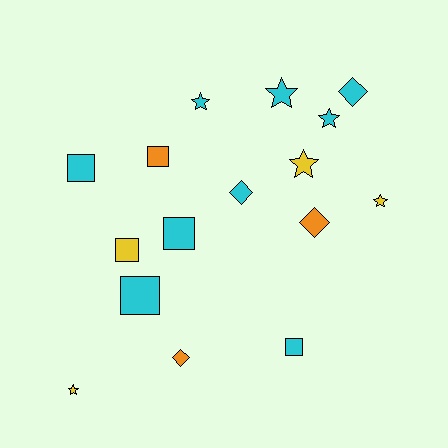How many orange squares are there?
There is 1 orange square.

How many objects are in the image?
There are 16 objects.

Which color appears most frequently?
Cyan, with 9 objects.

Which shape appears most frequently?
Square, with 6 objects.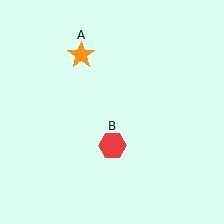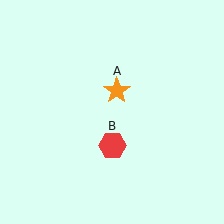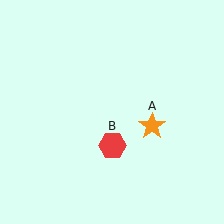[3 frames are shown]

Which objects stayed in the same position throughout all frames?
Red hexagon (object B) remained stationary.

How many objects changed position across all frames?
1 object changed position: orange star (object A).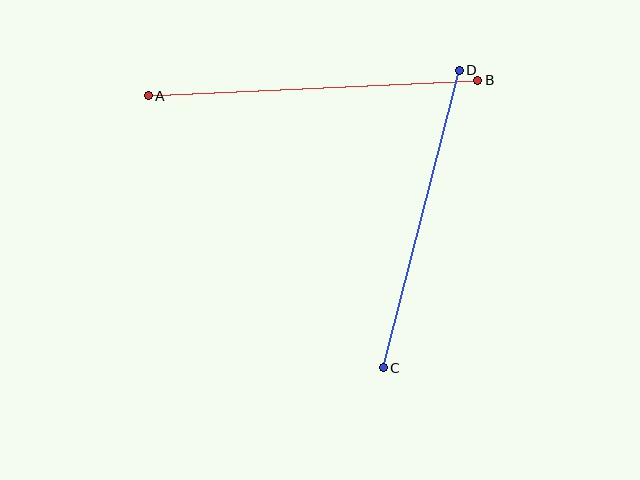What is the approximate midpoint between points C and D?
The midpoint is at approximately (421, 219) pixels.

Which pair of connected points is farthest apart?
Points A and B are farthest apart.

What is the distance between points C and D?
The distance is approximately 307 pixels.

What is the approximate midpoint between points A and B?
The midpoint is at approximately (313, 88) pixels.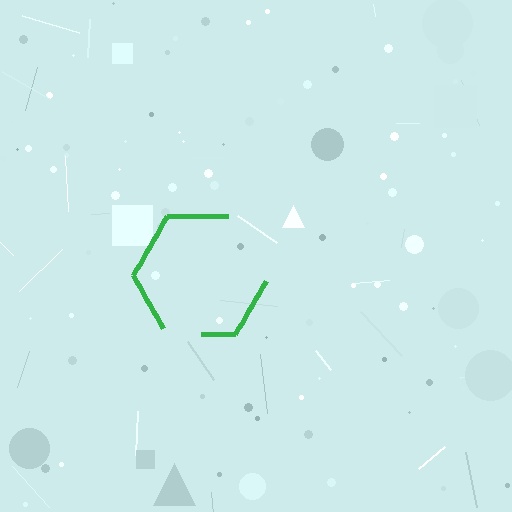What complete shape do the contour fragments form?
The contour fragments form a hexagon.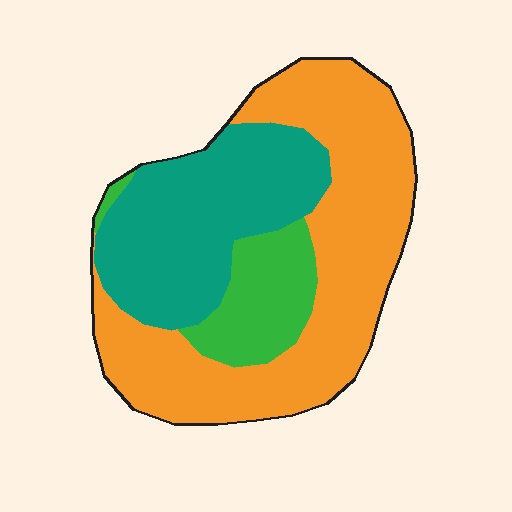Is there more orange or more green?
Orange.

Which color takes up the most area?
Orange, at roughly 50%.